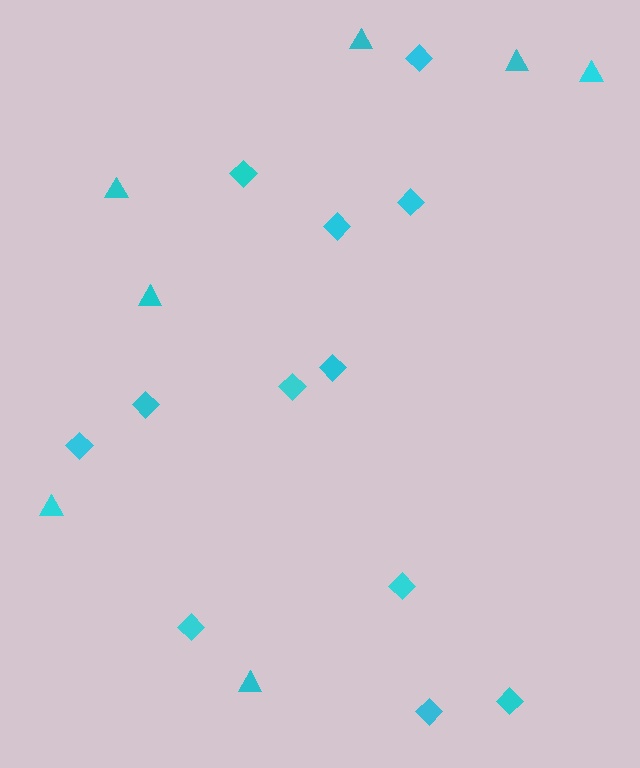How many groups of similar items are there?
There are 2 groups: one group of diamonds (12) and one group of triangles (7).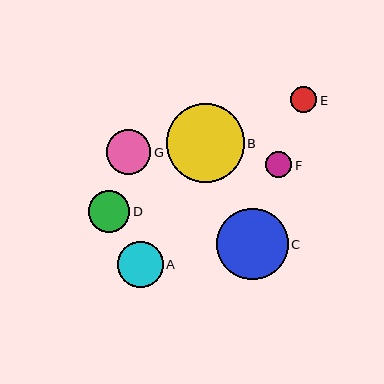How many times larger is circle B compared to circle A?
Circle B is approximately 1.7 times the size of circle A.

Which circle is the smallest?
Circle F is the smallest with a size of approximately 26 pixels.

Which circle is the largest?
Circle B is the largest with a size of approximately 78 pixels.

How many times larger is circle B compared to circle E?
Circle B is approximately 3.0 times the size of circle E.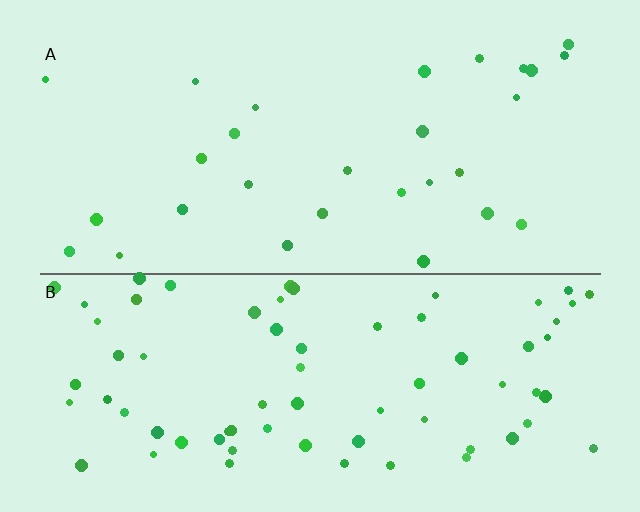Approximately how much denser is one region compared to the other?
Approximately 2.5× — region B over region A.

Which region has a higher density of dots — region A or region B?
B (the bottom).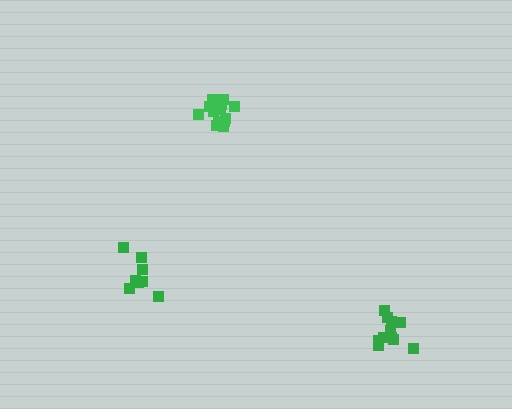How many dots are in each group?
Group 1: 9 dots, Group 2: 11 dots, Group 3: 14 dots (34 total).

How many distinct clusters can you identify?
There are 3 distinct clusters.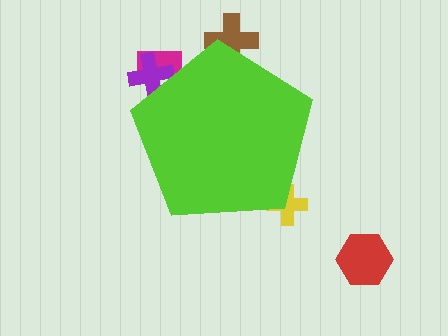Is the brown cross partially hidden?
Yes, the brown cross is partially hidden behind the lime pentagon.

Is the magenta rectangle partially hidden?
Yes, the magenta rectangle is partially hidden behind the lime pentagon.